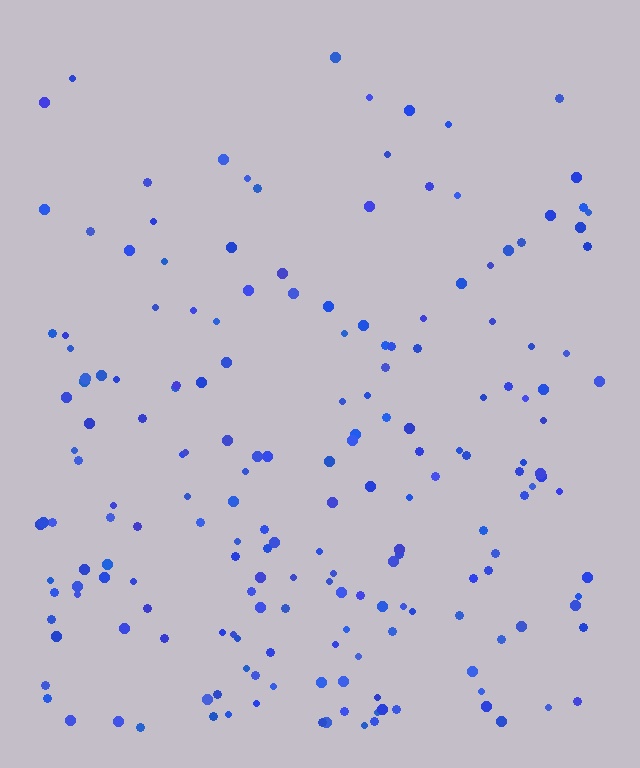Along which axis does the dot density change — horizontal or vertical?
Vertical.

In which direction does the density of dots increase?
From top to bottom, with the bottom side densest.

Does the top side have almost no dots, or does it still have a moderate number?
Still a moderate number, just noticeably fewer than the bottom.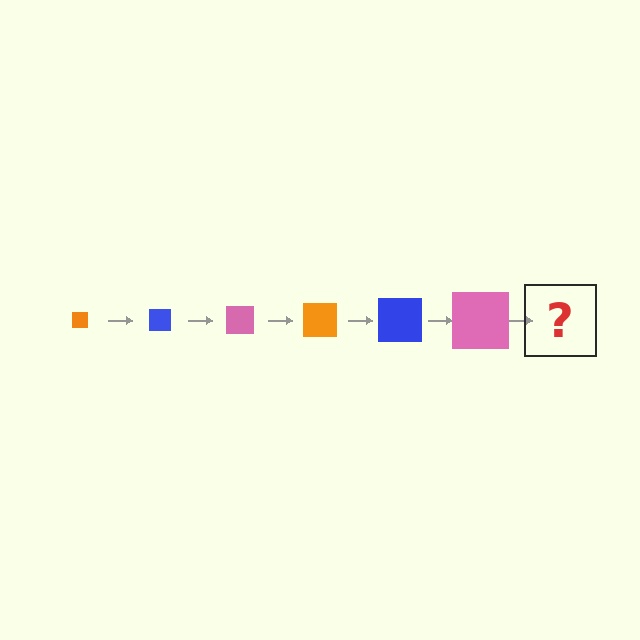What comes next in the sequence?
The next element should be an orange square, larger than the previous one.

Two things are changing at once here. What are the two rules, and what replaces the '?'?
The two rules are that the square grows larger each step and the color cycles through orange, blue, and pink. The '?' should be an orange square, larger than the previous one.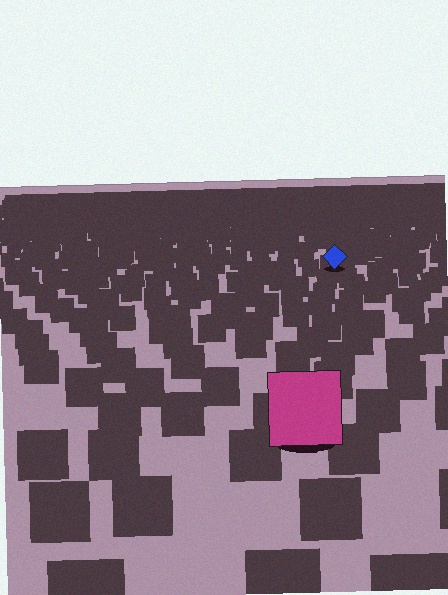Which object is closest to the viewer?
The magenta square is closest. The texture marks near it are larger and more spread out.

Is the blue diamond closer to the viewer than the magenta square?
No. The magenta square is closer — you can tell from the texture gradient: the ground texture is coarser near it.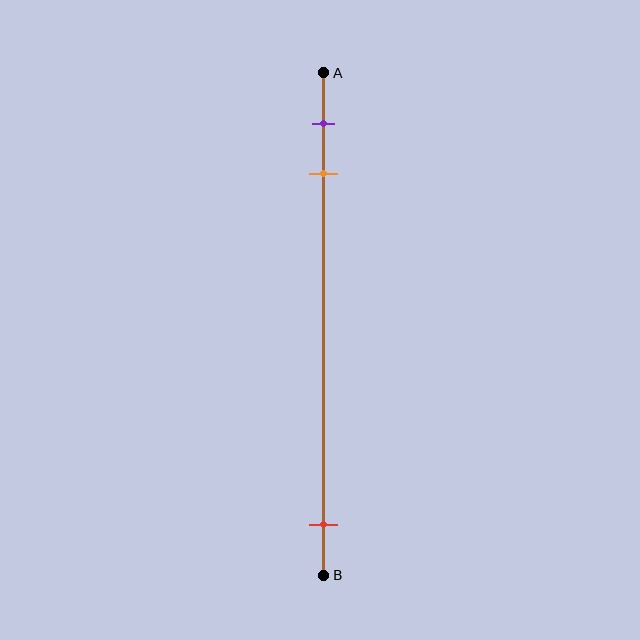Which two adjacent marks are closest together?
The purple and orange marks are the closest adjacent pair.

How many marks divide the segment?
There are 3 marks dividing the segment.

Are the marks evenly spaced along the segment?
No, the marks are not evenly spaced.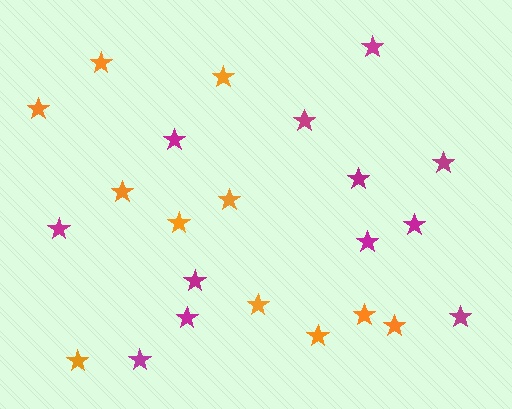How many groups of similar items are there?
There are 2 groups: one group of magenta stars (12) and one group of orange stars (11).